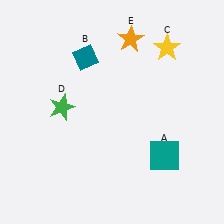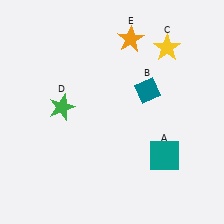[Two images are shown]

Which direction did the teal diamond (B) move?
The teal diamond (B) moved right.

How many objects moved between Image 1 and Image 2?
1 object moved between the two images.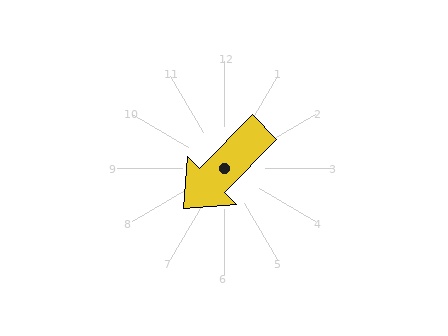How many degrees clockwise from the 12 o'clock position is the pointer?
Approximately 225 degrees.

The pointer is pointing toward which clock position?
Roughly 7 o'clock.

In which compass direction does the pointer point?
Southwest.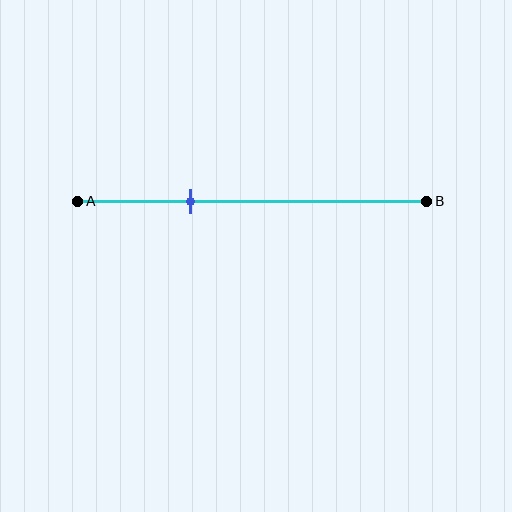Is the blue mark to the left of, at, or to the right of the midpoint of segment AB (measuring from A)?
The blue mark is to the left of the midpoint of segment AB.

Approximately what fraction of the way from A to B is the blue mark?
The blue mark is approximately 30% of the way from A to B.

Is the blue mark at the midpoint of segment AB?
No, the mark is at about 30% from A, not at the 50% midpoint.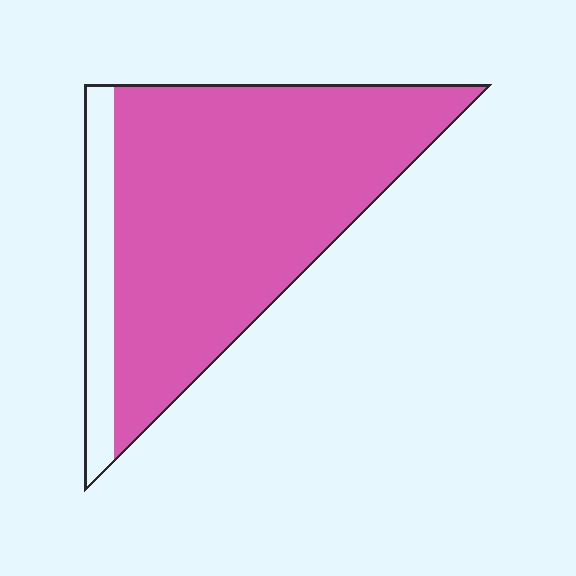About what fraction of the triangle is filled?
About seven eighths (7/8).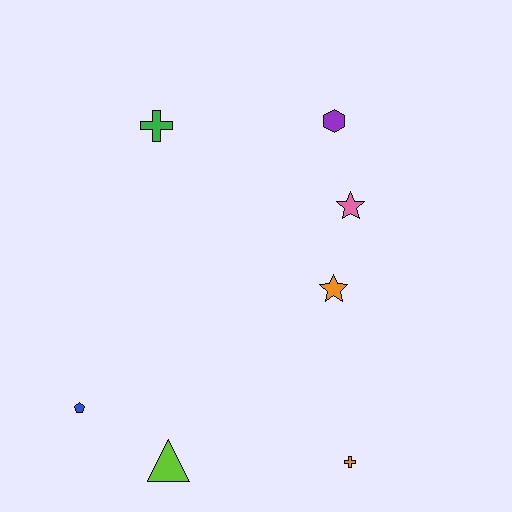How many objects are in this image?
There are 7 objects.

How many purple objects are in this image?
There is 1 purple object.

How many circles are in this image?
There are no circles.